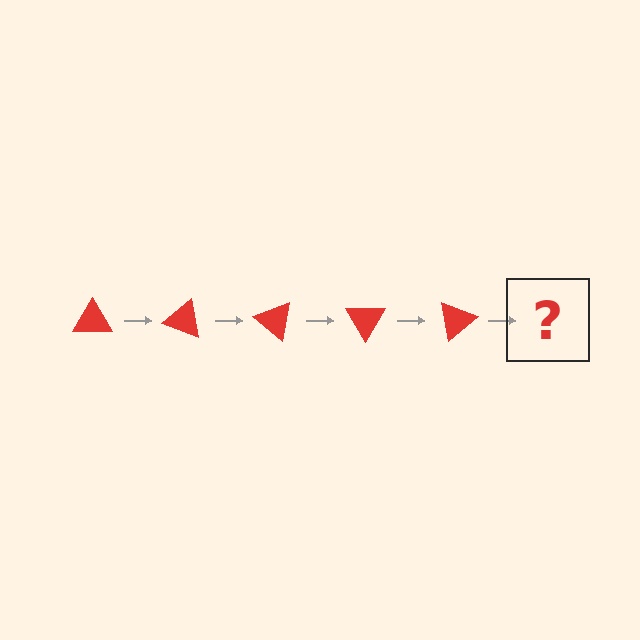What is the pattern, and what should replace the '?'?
The pattern is that the triangle rotates 20 degrees each step. The '?' should be a red triangle rotated 100 degrees.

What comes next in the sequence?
The next element should be a red triangle rotated 100 degrees.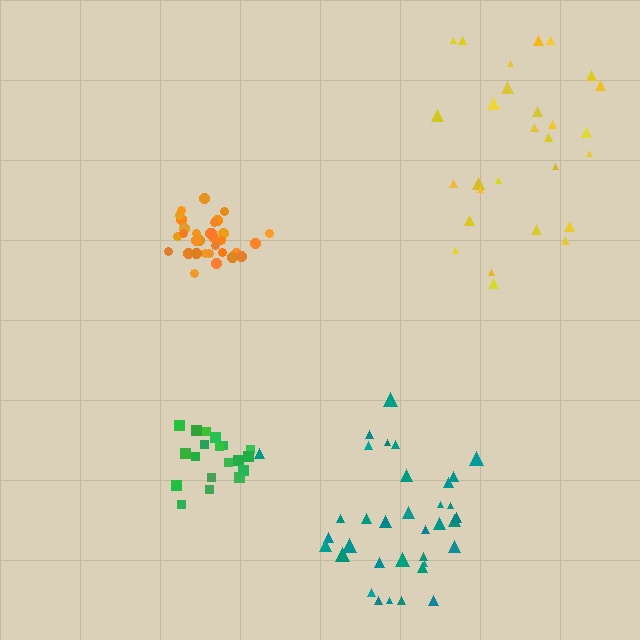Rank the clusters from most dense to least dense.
orange, green, teal, yellow.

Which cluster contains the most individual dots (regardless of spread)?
Teal (35).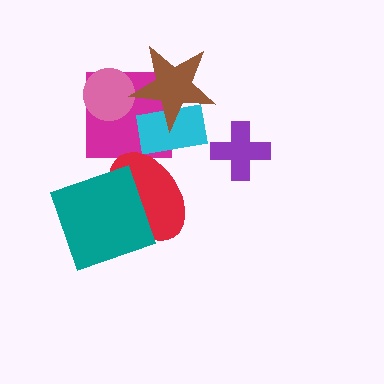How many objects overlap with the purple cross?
0 objects overlap with the purple cross.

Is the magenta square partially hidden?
Yes, it is partially covered by another shape.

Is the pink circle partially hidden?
Yes, it is partially covered by another shape.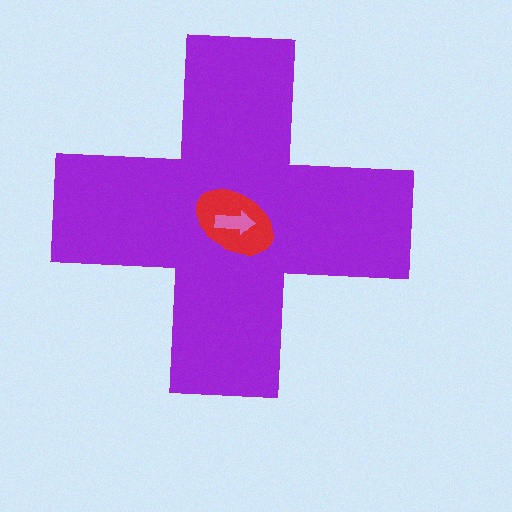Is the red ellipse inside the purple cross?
Yes.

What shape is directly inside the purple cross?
The red ellipse.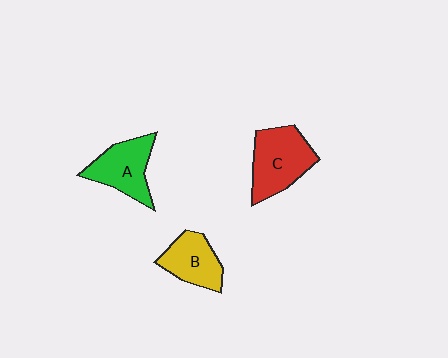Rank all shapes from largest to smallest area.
From largest to smallest: C (red), A (green), B (yellow).